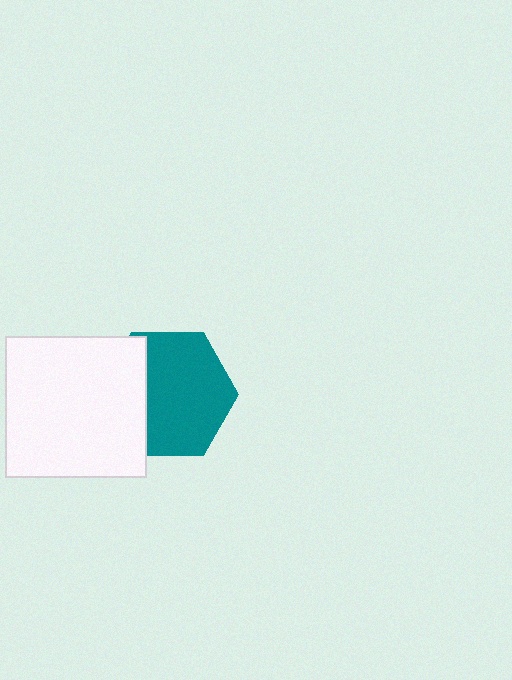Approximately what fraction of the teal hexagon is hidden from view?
Roughly 31% of the teal hexagon is hidden behind the white square.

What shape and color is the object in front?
The object in front is a white square.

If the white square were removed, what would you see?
You would see the complete teal hexagon.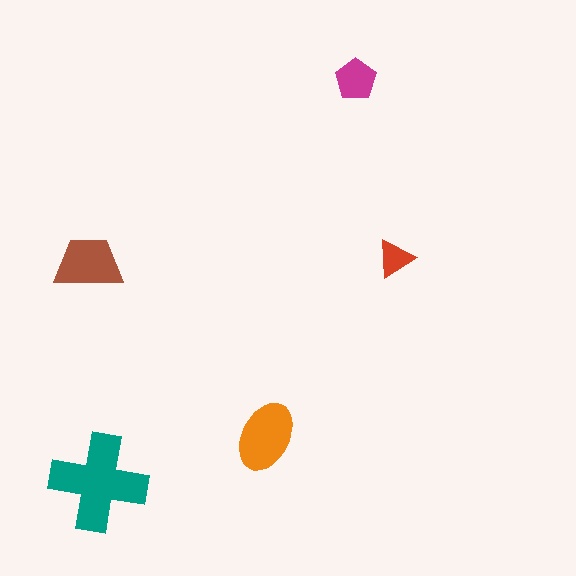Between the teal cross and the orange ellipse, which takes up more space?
The teal cross.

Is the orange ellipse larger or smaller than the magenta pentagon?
Larger.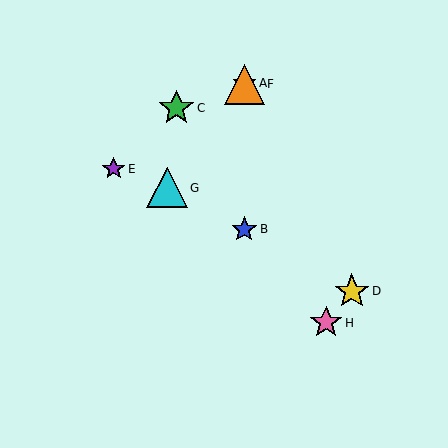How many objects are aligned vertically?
3 objects (A, B, F) are aligned vertically.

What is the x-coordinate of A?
Object A is at x≈244.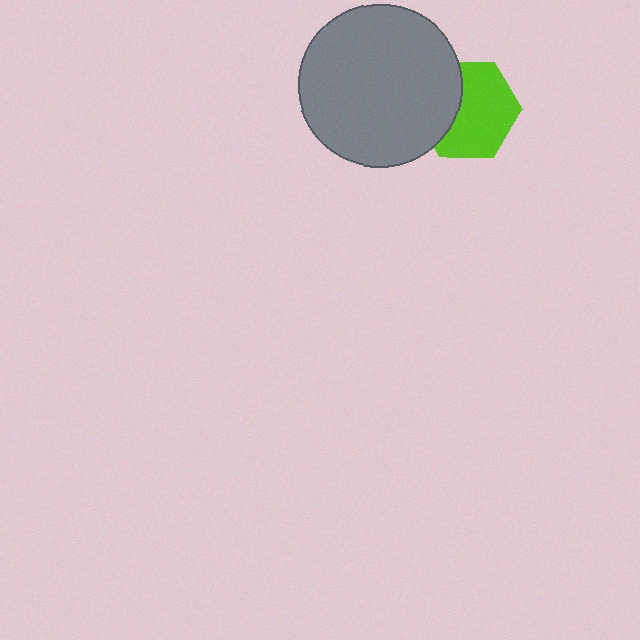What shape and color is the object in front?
The object in front is a gray circle.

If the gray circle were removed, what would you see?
You would see the complete lime hexagon.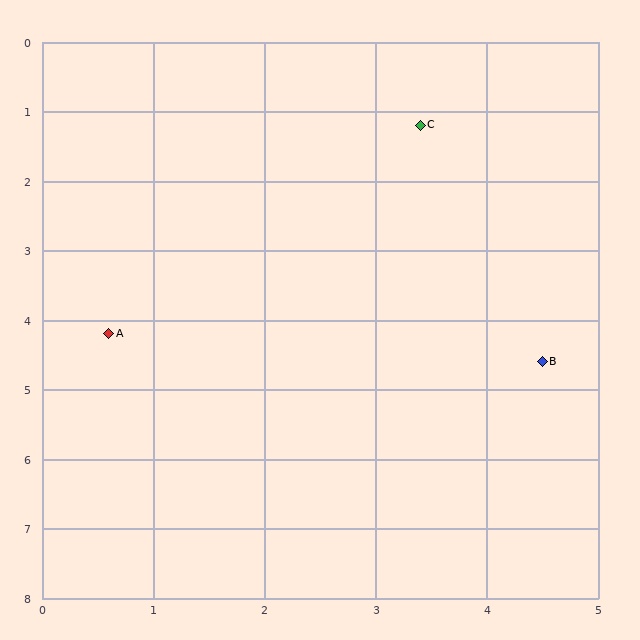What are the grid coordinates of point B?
Point B is at approximately (4.5, 4.6).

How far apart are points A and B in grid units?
Points A and B are about 3.9 grid units apart.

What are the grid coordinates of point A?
Point A is at approximately (0.6, 4.2).